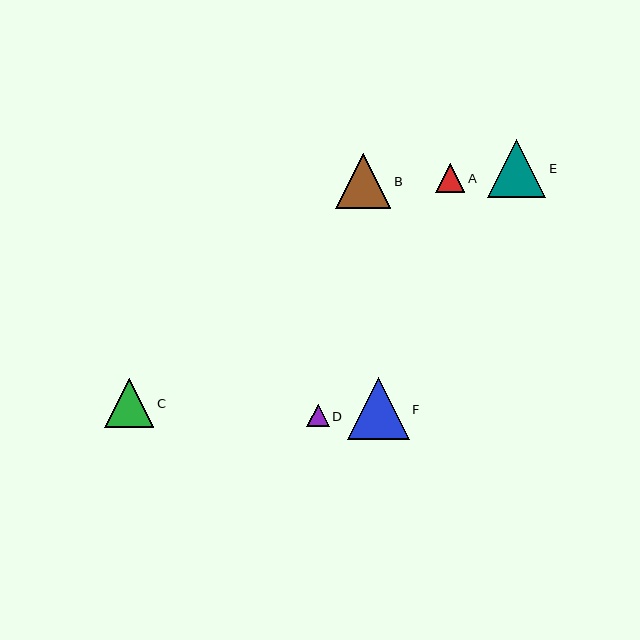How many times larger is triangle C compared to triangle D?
Triangle C is approximately 2.2 times the size of triangle D.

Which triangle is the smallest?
Triangle D is the smallest with a size of approximately 22 pixels.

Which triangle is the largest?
Triangle F is the largest with a size of approximately 62 pixels.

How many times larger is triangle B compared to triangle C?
Triangle B is approximately 1.1 times the size of triangle C.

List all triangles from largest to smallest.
From largest to smallest: F, E, B, C, A, D.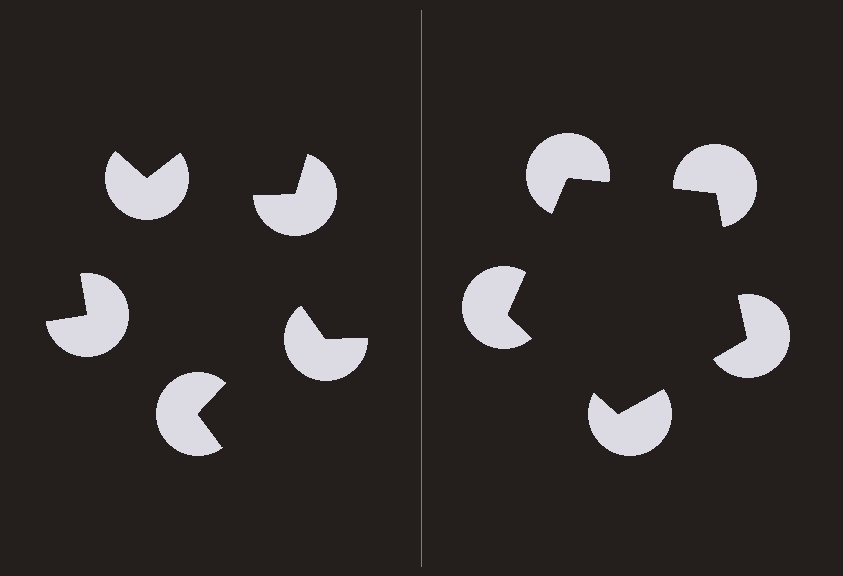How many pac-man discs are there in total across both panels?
10 — 5 on each side.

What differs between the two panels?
The pac-man discs are positioned identically on both sides; only the wedge orientations differ. On the right they align to a pentagon; on the left they are misaligned.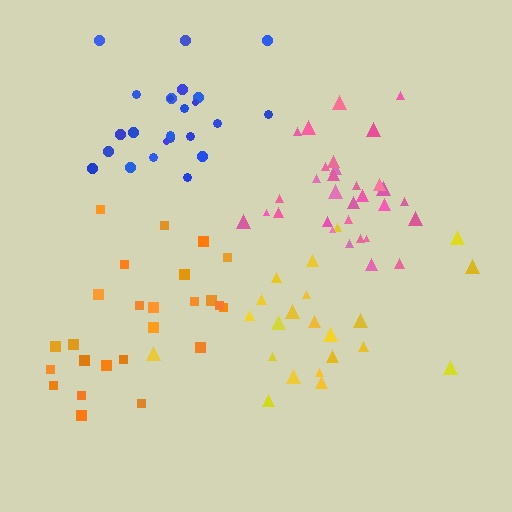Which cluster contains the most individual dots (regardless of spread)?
Pink (31).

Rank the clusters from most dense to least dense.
pink, blue, yellow, orange.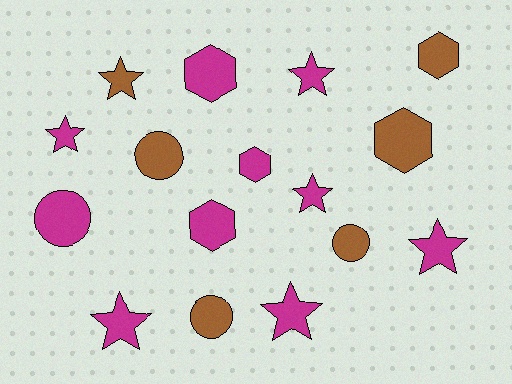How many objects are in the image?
There are 16 objects.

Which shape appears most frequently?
Star, with 7 objects.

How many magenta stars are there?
There are 6 magenta stars.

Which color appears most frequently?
Magenta, with 10 objects.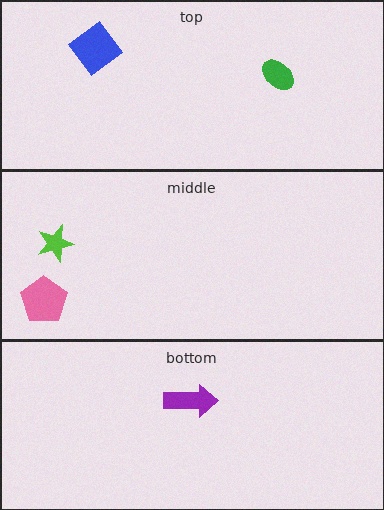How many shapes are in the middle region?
2.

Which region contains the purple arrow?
The bottom region.